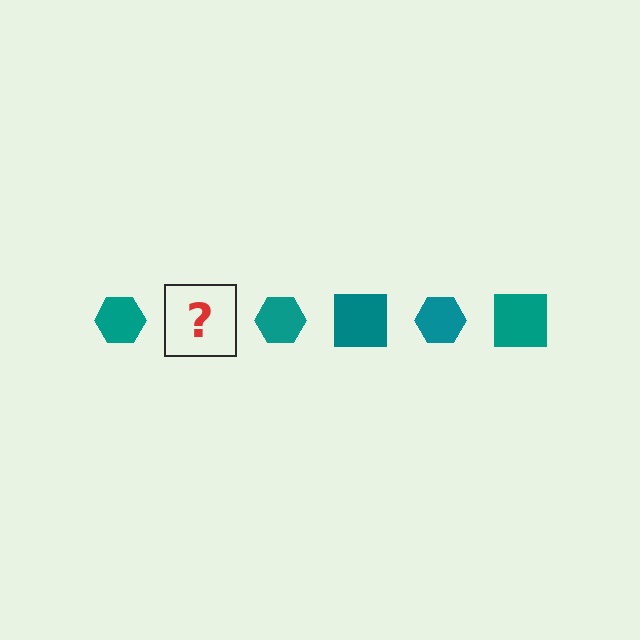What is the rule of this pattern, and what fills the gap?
The rule is that the pattern cycles through hexagon, square shapes in teal. The gap should be filled with a teal square.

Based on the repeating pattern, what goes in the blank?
The blank should be a teal square.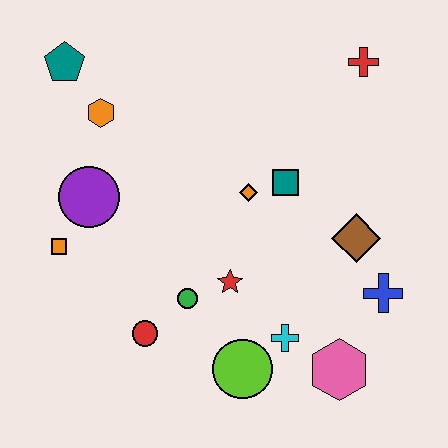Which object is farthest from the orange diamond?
The teal pentagon is farthest from the orange diamond.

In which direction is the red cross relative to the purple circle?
The red cross is to the right of the purple circle.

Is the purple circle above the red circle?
Yes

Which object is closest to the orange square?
The purple circle is closest to the orange square.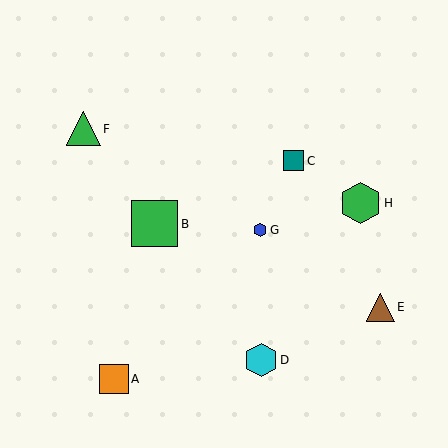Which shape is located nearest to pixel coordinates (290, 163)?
The teal square (labeled C) at (294, 161) is nearest to that location.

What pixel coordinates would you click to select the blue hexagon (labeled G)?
Click at (260, 230) to select the blue hexagon G.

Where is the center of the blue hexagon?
The center of the blue hexagon is at (260, 230).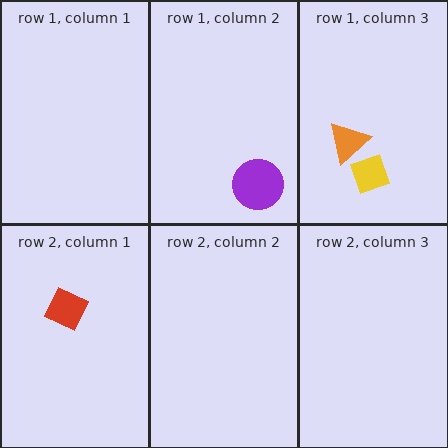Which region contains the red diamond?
The row 2, column 1 region.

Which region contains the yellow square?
The row 1, column 3 region.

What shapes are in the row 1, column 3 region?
The orange triangle, the yellow square.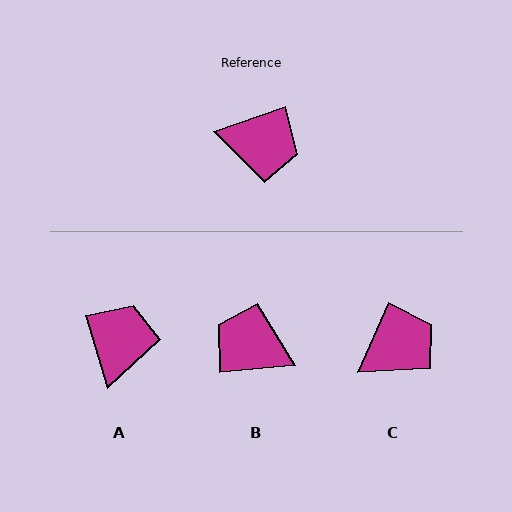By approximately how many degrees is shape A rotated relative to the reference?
Approximately 88 degrees counter-clockwise.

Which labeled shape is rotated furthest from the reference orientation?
B, about 167 degrees away.